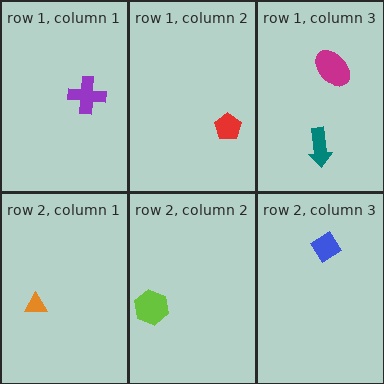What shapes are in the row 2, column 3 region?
The blue diamond.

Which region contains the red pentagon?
The row 1, column 2 region.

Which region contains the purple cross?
The row 1, column 1 region.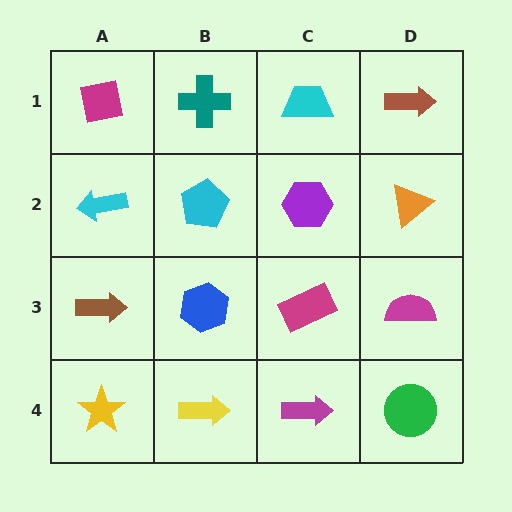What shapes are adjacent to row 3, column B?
A cyan pentagon (row 2, column B), a yellow arrow (row 4, column B), a brown arrow (row 3, column A), a magenta rectangle (row 3, column C).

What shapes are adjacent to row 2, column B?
A teal cross (row 1, column B), a blue hexagon (row 3, column B), a cyan arrow (row 2, column A), a purple hexagon (row 2, column C).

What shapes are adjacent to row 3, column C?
A purple hexagon (row 2, column C), a magenta arrow (row 4, column C), a blue hexagon (row 3, column B), a magenta semicircle (row 3, column D).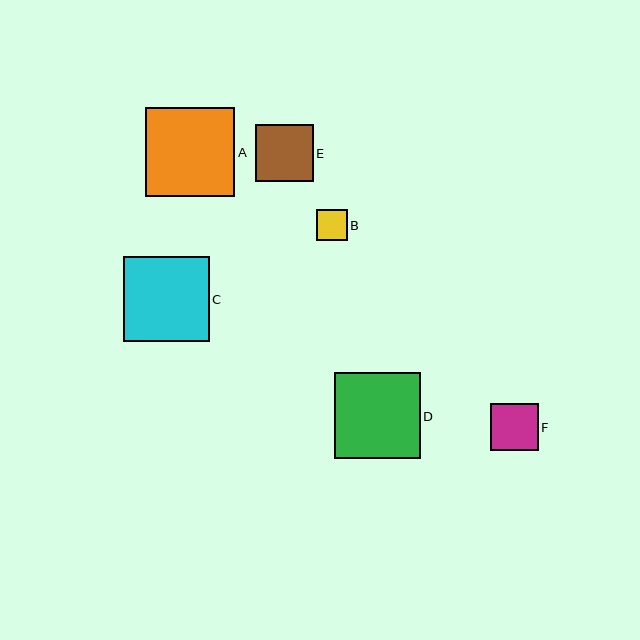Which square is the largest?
Square A is the largest with a size of approximately 89 pixels.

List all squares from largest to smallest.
From largest to smallest: A, D, C, E, F, B.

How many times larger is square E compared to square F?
Square E is approximately 1.2 times the size of square F.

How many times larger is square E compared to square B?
Square E is approximately 1.9 times the size of square B.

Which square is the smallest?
Square B is the smallest with a size of approximately 31 pixels.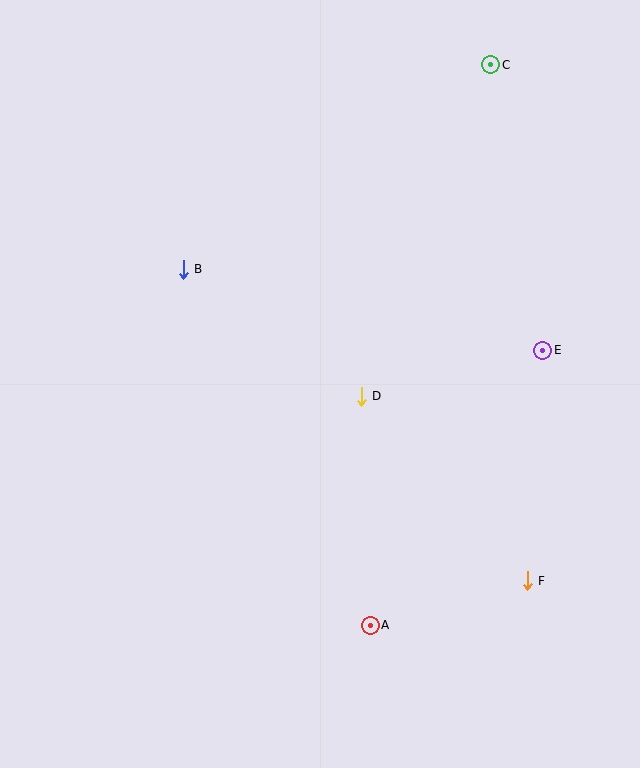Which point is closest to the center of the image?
Point D at (361, 396) is closest to the center.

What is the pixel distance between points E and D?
The distance between E and D is 187 pixels.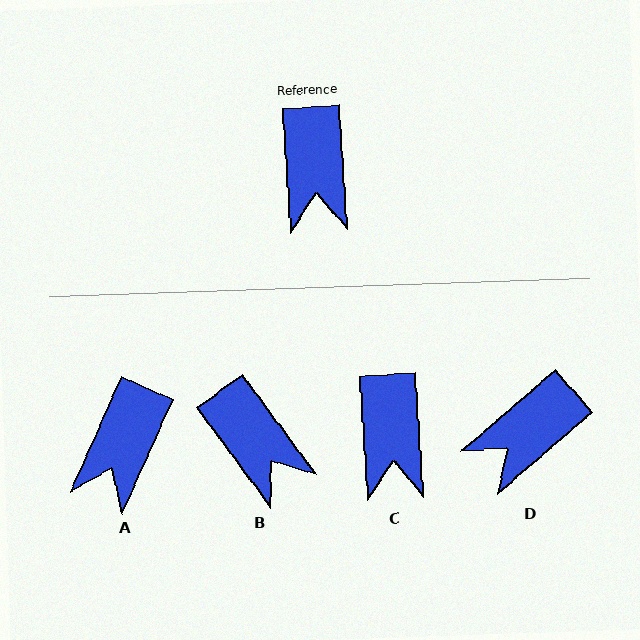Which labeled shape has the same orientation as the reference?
C.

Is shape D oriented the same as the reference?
No, it is off by about 53 degrees.